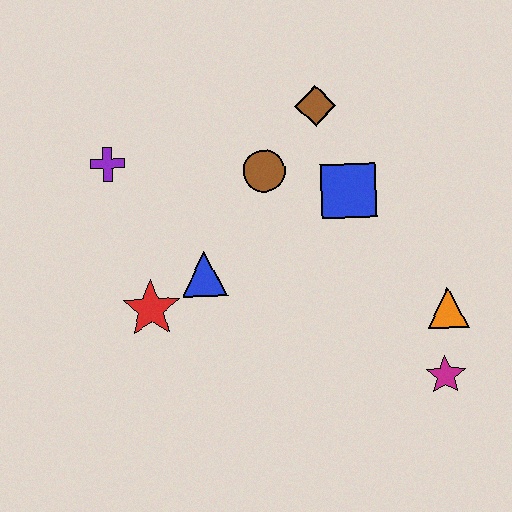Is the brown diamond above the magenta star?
Yes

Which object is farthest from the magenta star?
The purple cross is farthest from the magenta star.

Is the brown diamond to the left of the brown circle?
No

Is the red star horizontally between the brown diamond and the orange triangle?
No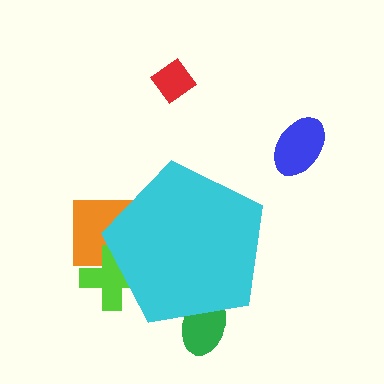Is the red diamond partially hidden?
No, the red diamond is fully visible.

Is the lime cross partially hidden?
Yes, the lime cross is partially hidden behind the cyan pentagon.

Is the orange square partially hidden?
Yes, the orange square is partially hidden behind the cyan pentagon.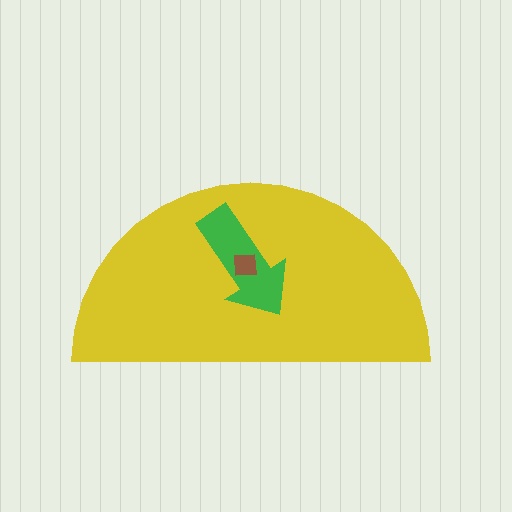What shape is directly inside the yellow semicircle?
The green arrow.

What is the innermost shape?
The brown square.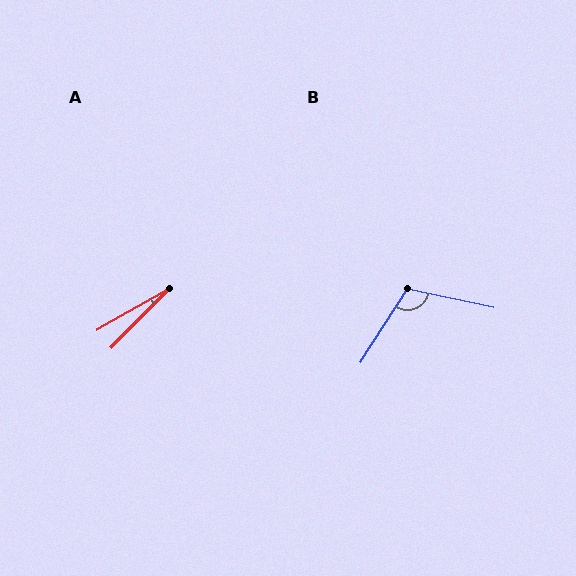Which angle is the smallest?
A, at approximately 16 degrees.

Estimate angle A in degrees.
Approximately 16 degrees.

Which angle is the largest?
B, at approximately 111 degrees.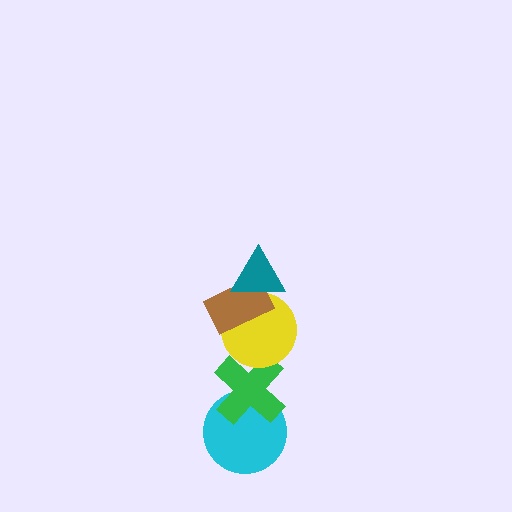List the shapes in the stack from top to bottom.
From top to bottom: the teal triangle, the brown rectangle, the yellow circle, the green cross, the cyan circle.